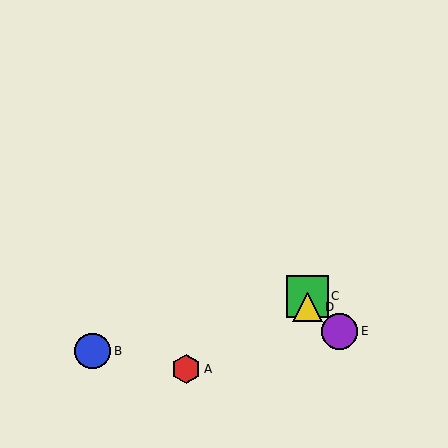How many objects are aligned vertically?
2 objects (C, D) are aligned vertically.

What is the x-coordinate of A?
Object A is at x≈186.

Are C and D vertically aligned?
Yes, both are at x≈307.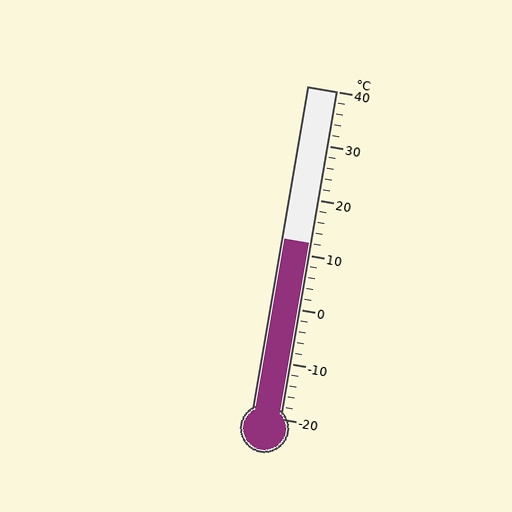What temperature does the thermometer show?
The thermometer shows approximately 12°C.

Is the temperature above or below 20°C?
The temperature is below 20°C.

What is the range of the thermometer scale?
The thermometer scale ranges from -20°C to 40°C.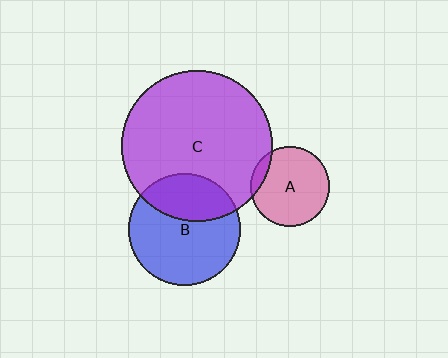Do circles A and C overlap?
Yes.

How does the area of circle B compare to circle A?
Approximately 2.0 times.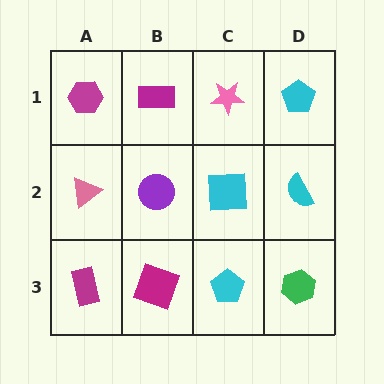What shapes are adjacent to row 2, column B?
A magenta rectangle (row 1, column B), a magenta square (row 3, column B), a pink triangle (row 2, column A), a cyan square (row 2, column C).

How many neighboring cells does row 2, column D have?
3.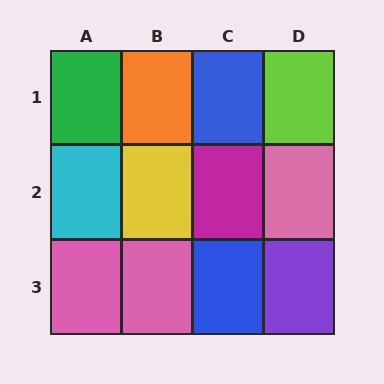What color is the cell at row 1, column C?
Blue.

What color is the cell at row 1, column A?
Green.